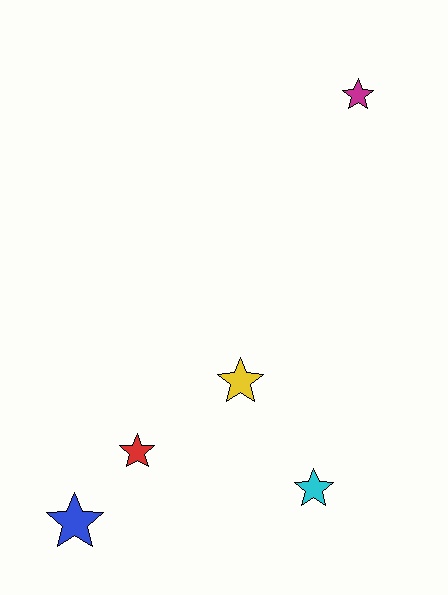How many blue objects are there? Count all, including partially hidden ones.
There is 1 blue object.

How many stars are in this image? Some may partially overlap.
There are 5 stars.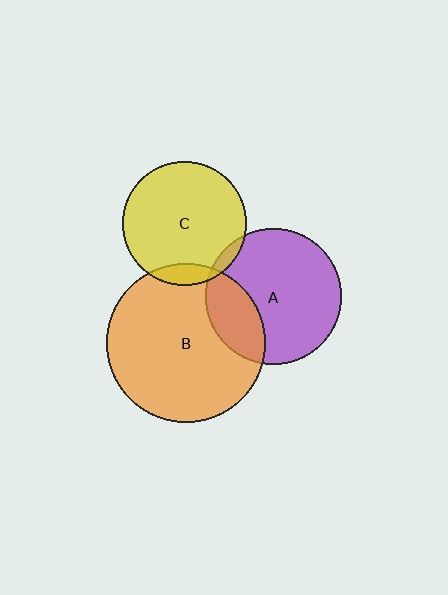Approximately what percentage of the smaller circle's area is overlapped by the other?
Approximately 25%.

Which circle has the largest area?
Circle B (orange).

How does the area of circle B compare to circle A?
Approximately 1.4 times.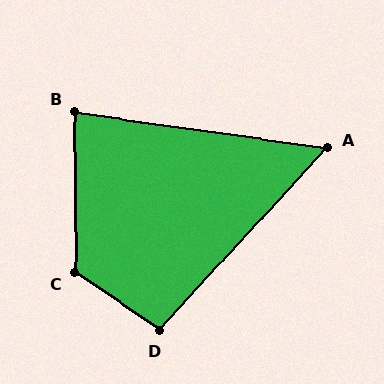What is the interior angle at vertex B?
Approximately 82 degrees (acute).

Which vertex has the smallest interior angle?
A, at approximately 55 degrees.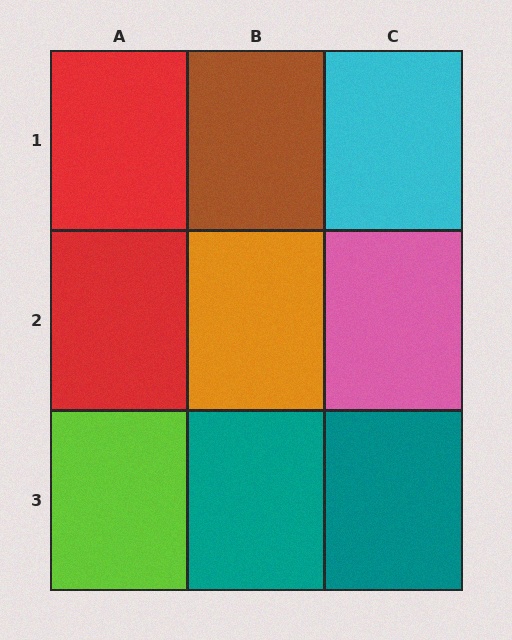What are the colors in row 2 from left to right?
Red, orange, pink.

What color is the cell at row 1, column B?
Brown.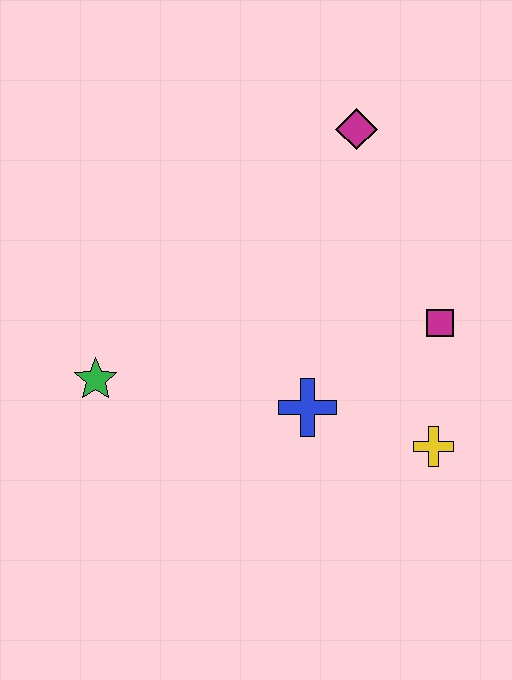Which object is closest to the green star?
The blue cross is closest to the green star.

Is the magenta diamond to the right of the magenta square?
No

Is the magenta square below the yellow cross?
No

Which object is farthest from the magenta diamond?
The green star is farthest from the magenta diamond.